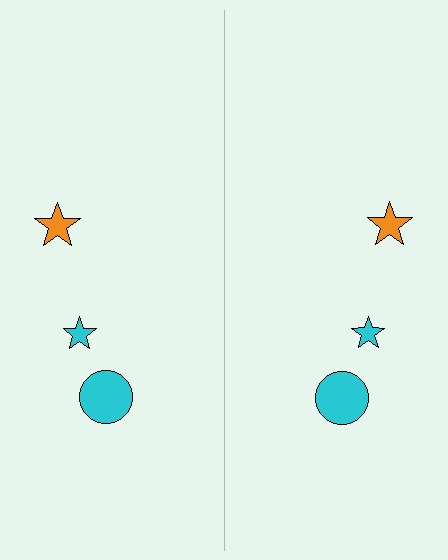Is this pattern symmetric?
Yes, this pattern has bilateral (reflection) symmetry.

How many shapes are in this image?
There are 6 shapes in this image.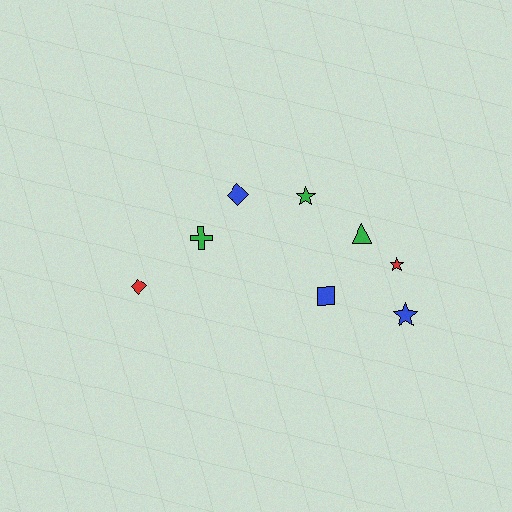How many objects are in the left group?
There are 3 objects.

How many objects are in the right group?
There are 5 objects.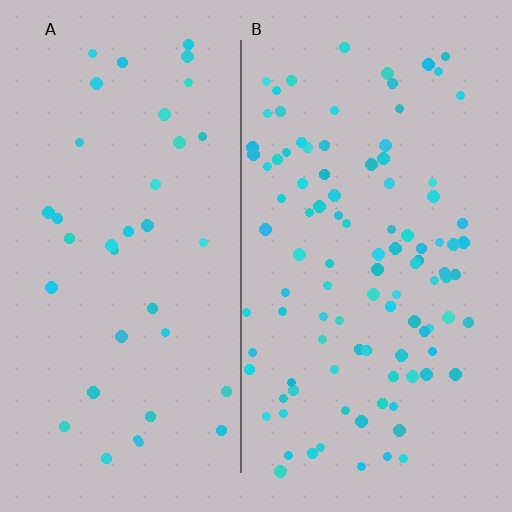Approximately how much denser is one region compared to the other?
Approximately 2.8× — region B over region A.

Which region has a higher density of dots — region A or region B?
B (the right).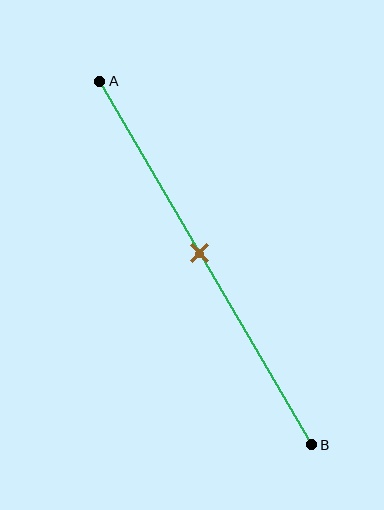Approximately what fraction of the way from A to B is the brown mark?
The brown mark is approximately 45% of the way from A to B.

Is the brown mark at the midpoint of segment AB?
Yes, the mark is approximately at the midpoint.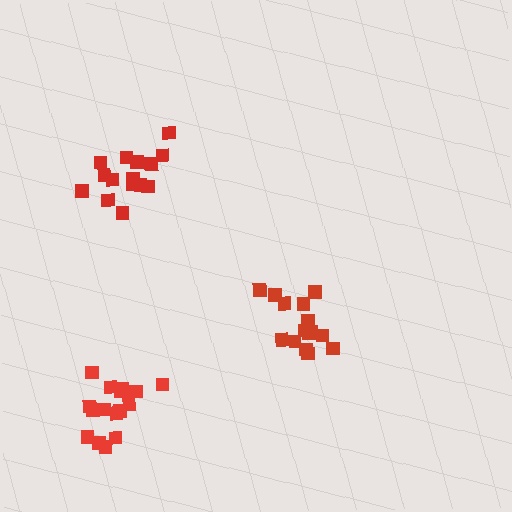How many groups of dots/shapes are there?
There are 3 groups.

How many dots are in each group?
Group 1: 15 dots, Group 2: 17 dots, Group 3: 15 dots (47 total).